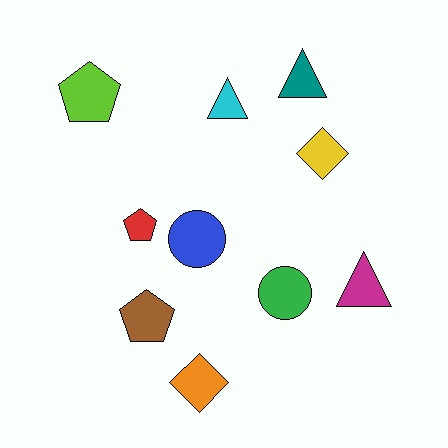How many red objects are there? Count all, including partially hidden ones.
There is 1 red object.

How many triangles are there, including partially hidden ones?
There are 3 triangles.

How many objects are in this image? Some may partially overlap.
There are 10 objects.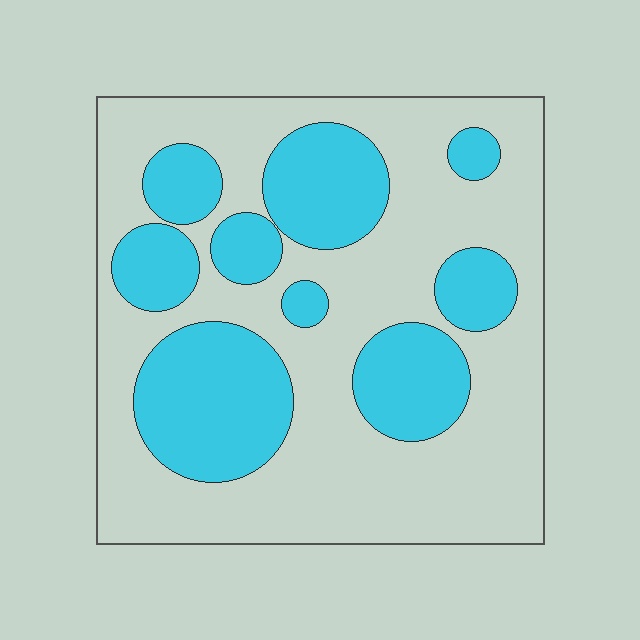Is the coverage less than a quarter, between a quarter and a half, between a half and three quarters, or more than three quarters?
Between a quarter and a half.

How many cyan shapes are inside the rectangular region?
9.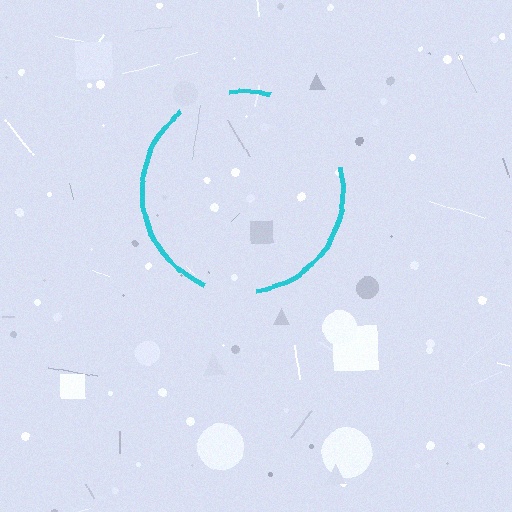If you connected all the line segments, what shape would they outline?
They would outline a circle.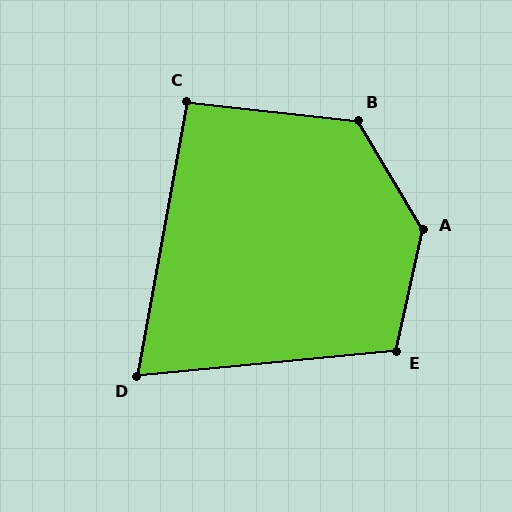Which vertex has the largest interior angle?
A, at approximately 137 degrees.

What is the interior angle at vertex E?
Approximately 108 degrees (obtuse).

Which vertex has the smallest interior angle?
D, at approximately 74 degrees.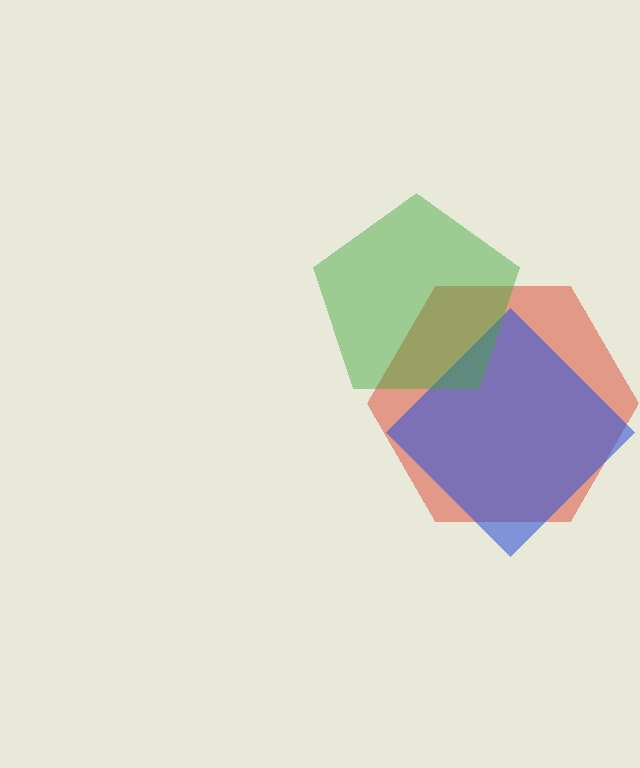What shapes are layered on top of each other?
The layered shapes are: a red hexagon, a blue diamond, a green pentagon.